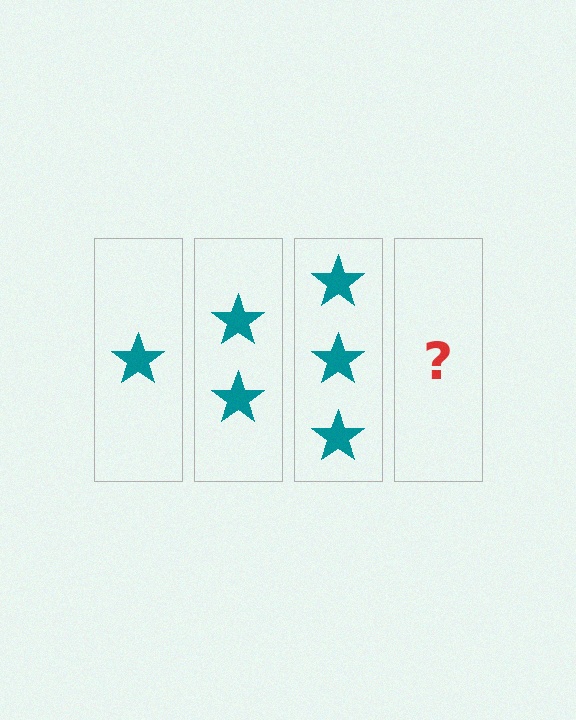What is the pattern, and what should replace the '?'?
The pattern is that each step adds one more star. The '?' should be 4 stars.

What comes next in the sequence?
The next element should be 4 stars.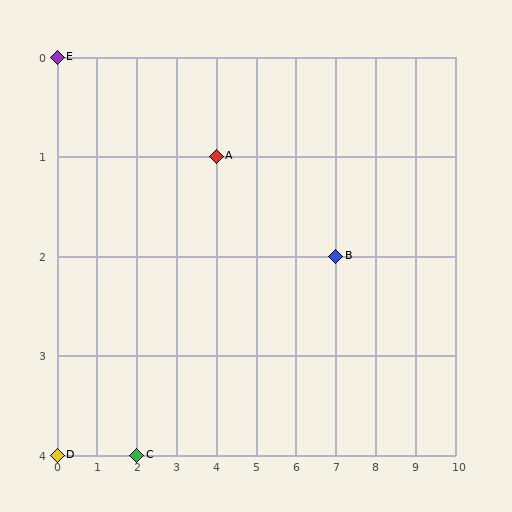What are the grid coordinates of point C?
Point C is at grid coordinates (2, 4).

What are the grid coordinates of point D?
Point D is at grid coordinates (0, 4).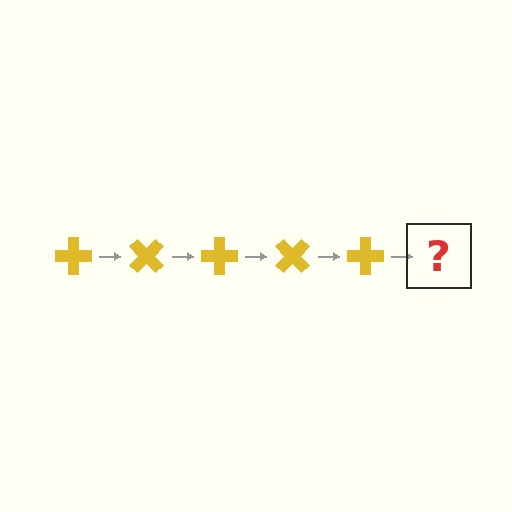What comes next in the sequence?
The next element should be a yellow cross rotated 225 degrees.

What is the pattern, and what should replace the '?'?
The pattern is that the cross rotates 45 degrees each step. The '?' should be a yellow cross rotated 225 degrees.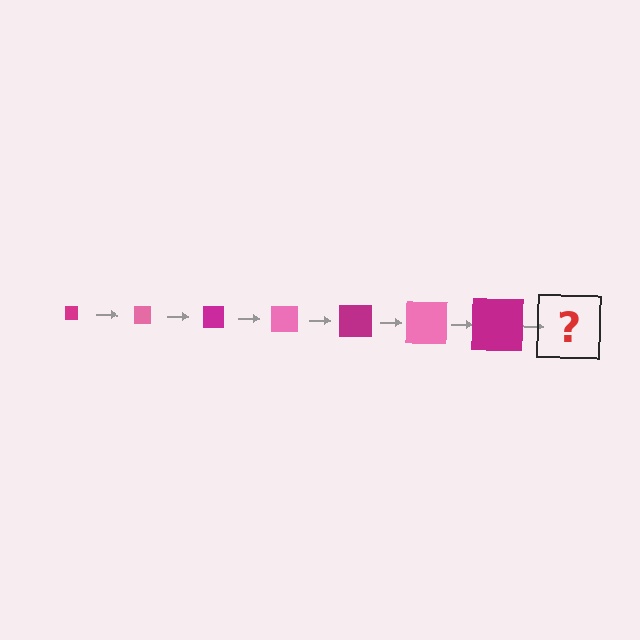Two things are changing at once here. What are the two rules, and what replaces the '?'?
The two rules are that the square grows larger each step and the color cycles through magenta and pink. The '?' should be a pink square, larger than the previous one.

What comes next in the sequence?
The next element should be a pink square, larger than the previous one.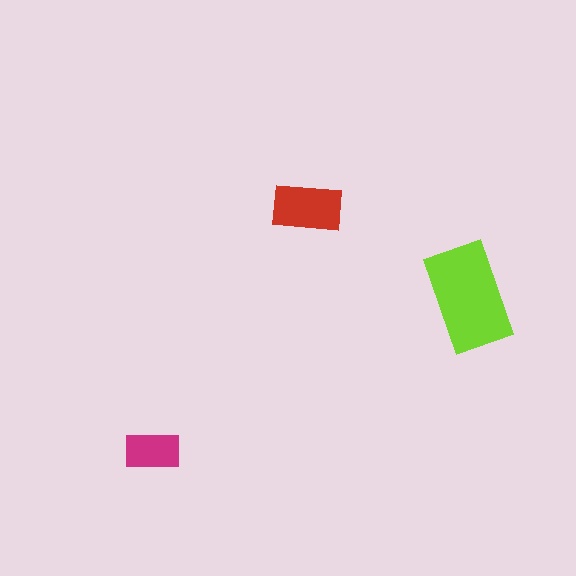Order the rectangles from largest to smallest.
the lime one, the red one, the magenta one.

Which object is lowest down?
The magenta rectangle is bottommost.